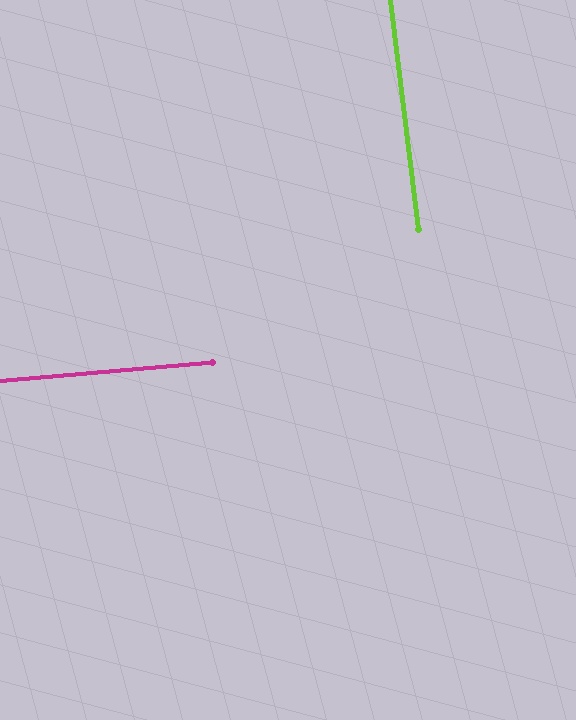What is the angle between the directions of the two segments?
Approximately 88 degrees.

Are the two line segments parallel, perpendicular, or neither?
Perpendicular — they meet at approximately 88°.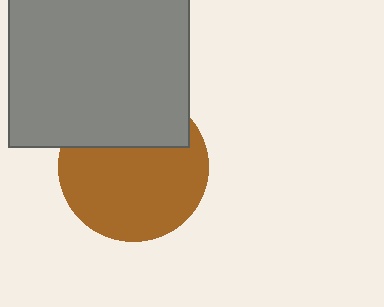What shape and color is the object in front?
The object in front is a gray square.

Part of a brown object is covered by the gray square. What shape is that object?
It is a circle.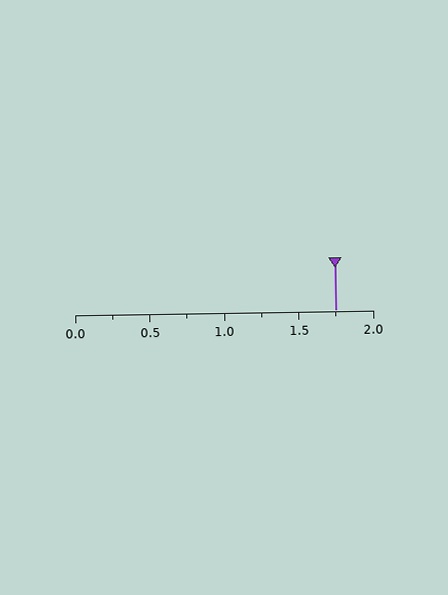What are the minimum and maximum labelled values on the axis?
The axis runs from 0.0 to 2.0.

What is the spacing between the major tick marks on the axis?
The major ticks are spaced 0.5 apart.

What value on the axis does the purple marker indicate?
The marker indicates approximately 1.75.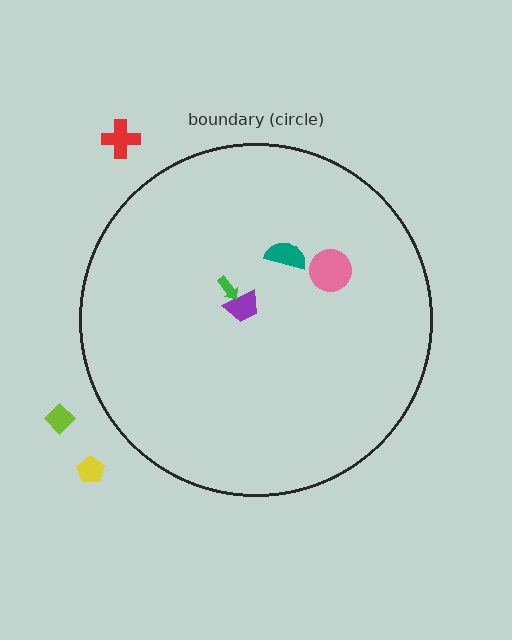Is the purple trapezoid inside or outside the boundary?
Inside.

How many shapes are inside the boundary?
4 inside, 3 outside.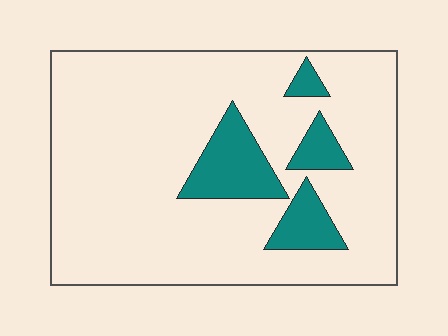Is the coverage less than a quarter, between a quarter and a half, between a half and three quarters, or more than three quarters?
Less than a quarter.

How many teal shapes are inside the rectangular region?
4.